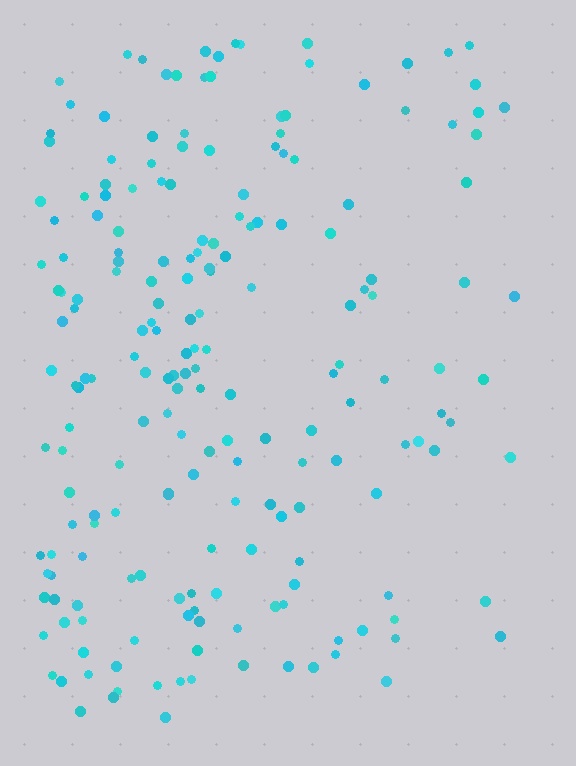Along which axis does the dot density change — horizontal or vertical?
Horizontal.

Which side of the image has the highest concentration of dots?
The left.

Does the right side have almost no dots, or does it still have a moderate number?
Still a moderate number, just noticeably fewer than the left.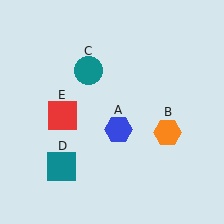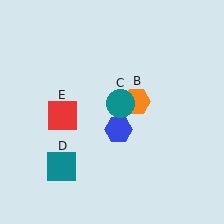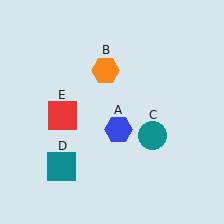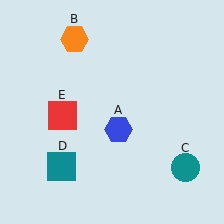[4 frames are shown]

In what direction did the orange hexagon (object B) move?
The orange hexagon (object B) moved up and to the left.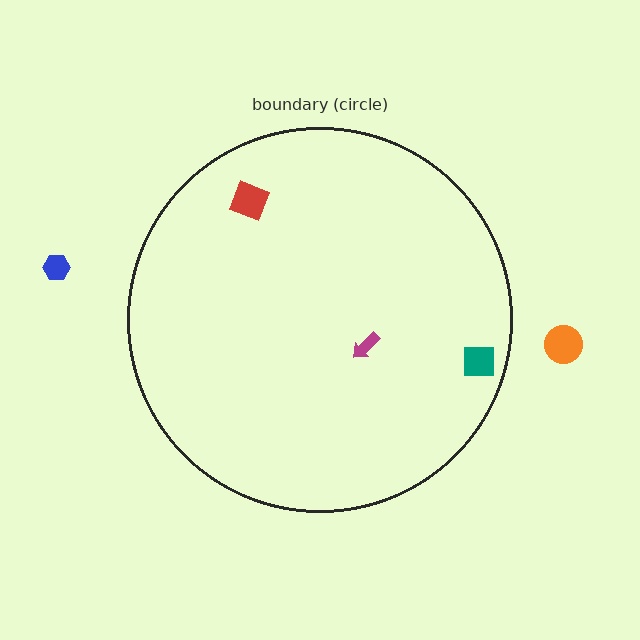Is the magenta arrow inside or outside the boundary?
Inside.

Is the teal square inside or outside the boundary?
Inside.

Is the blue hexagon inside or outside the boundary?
Outside.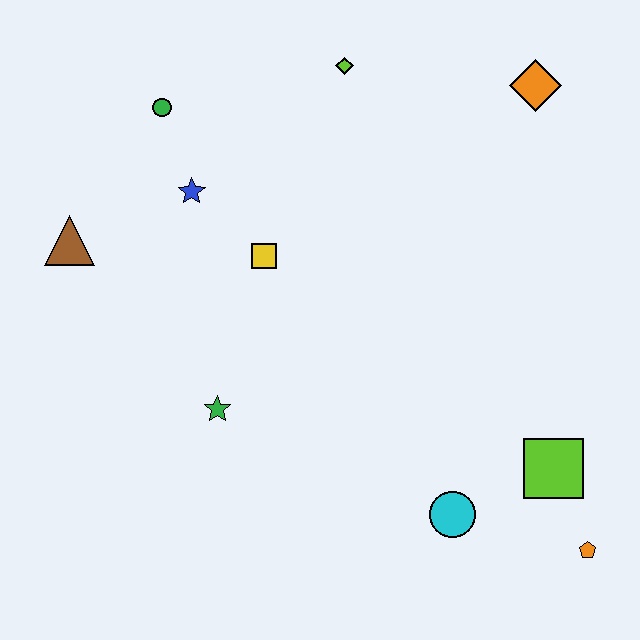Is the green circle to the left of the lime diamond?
Yes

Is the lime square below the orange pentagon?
No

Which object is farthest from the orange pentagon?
The green circle is farthest from the orange pentagon.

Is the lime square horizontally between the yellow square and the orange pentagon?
Yes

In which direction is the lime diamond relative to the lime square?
The lime diamond is above the lime square.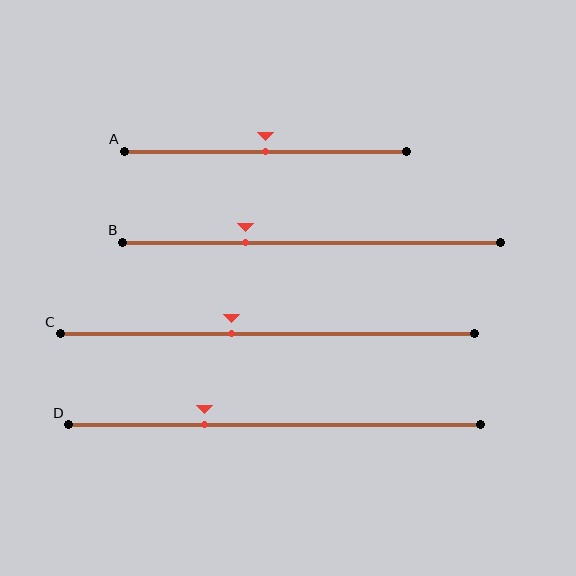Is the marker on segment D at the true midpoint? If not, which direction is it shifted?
No, the marker on segment D is shifted to the left by about 17% of the segment length.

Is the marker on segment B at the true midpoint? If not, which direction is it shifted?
No, the marker on segment B is shifted to the left by about 18% of the segment length.